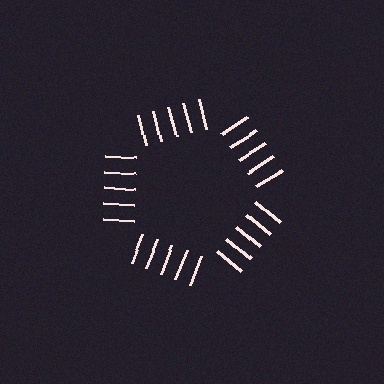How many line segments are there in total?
25 — 5 along each of the 5 edges.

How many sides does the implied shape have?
5 sides — the line-ends trace a pentagon.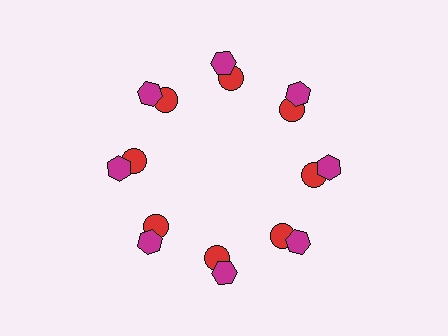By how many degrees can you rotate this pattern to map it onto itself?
The pattern maps onto itself every 45 degrees of rotation.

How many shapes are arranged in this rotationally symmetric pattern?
There are 16 shapes, arranged in 8 groups of 2.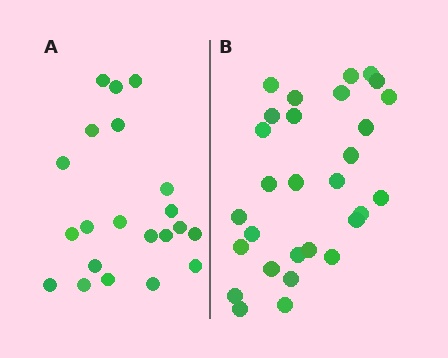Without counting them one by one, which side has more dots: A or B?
Region B (the right region) has more dots.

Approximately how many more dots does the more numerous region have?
Region B has roughly 8 or so more dots than region A.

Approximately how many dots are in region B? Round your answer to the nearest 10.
About 30 dots. (The exact count is 29, which rounds to 30.)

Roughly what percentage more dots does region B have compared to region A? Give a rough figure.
About 40% more.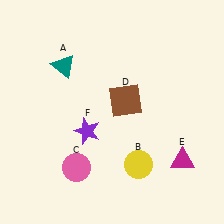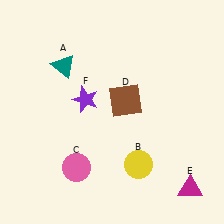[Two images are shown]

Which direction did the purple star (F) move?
The purple star (F) moved up.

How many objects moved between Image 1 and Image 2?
2 objects moved between the two images.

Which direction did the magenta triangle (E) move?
The magenta triangle (E) moved down.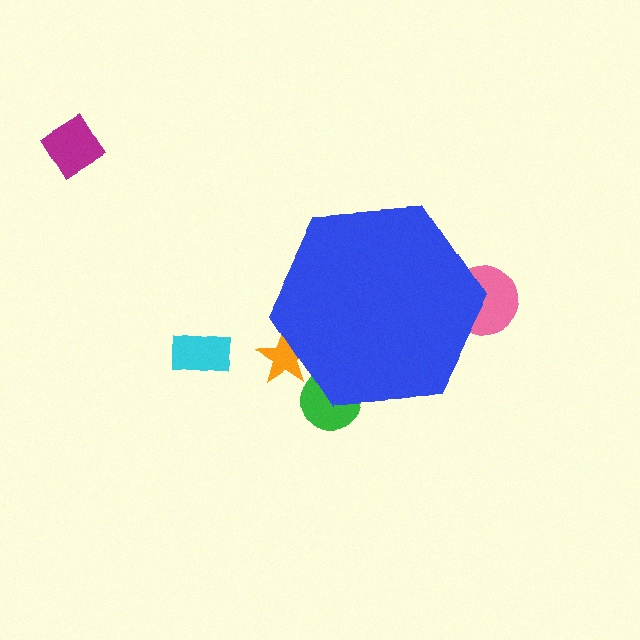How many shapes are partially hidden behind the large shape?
3 shapes are partially hidden.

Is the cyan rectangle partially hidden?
No, the cyan rectangle is fully visible.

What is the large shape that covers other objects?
A blue hexagon.